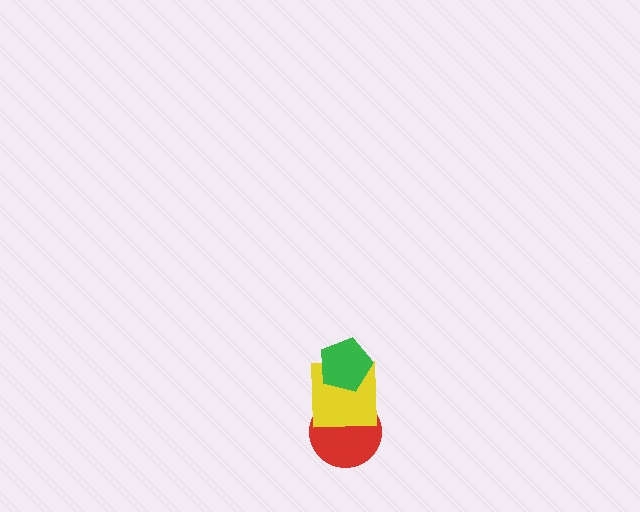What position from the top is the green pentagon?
The green pentagon is 1st from the top.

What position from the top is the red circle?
The red circle is 3rd from the top.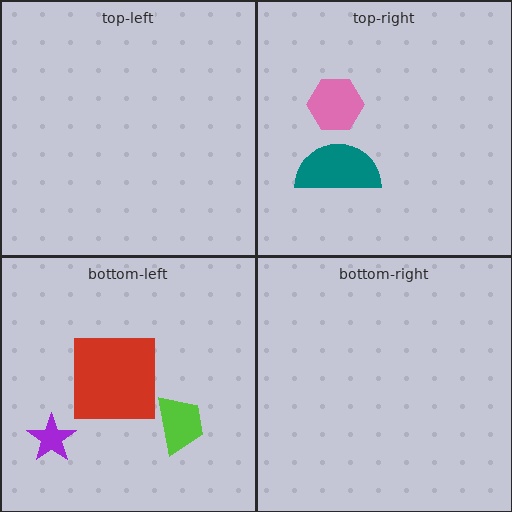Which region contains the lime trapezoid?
The bottom-left region.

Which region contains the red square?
The bottom-left region.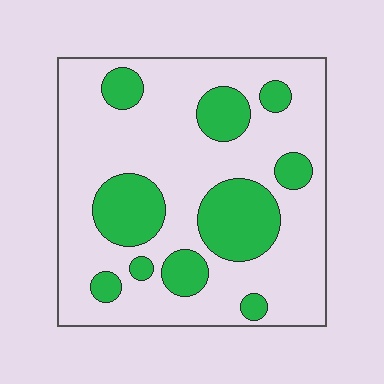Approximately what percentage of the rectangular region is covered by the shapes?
Approximately 25%.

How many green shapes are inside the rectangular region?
10.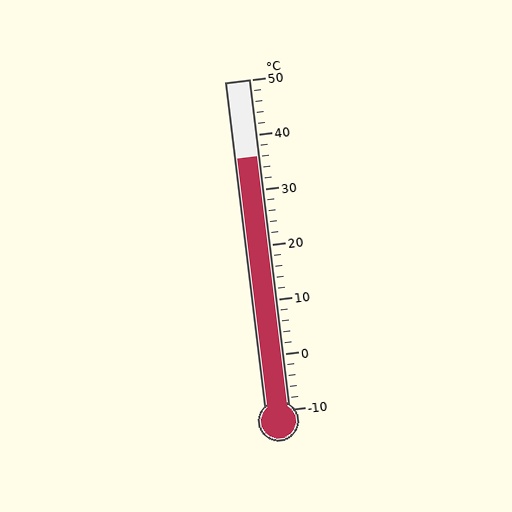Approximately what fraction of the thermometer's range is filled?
The thermometer is filled to approximately 75% of its range.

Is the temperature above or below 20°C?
The temperature is above 20°C.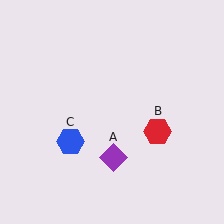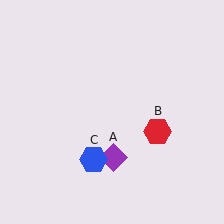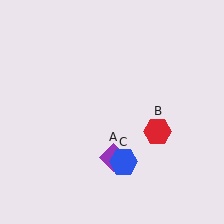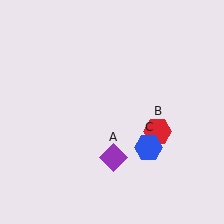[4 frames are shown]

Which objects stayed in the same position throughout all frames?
Purple diamond (object A) and red hexagon (object B) remained stationary.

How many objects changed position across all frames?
1 object changed position: blue hexagon (object C).